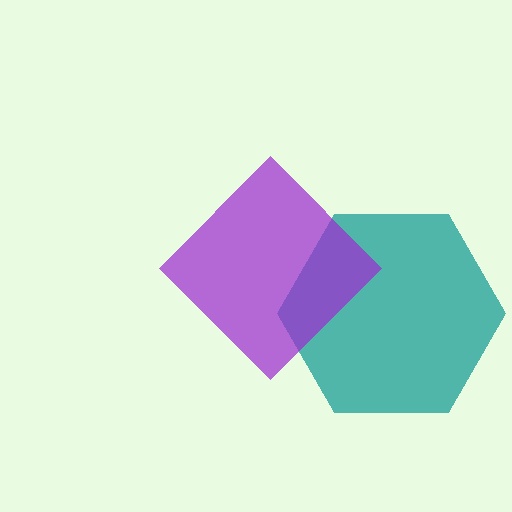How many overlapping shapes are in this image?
There are 2 overlapping shapes in the image.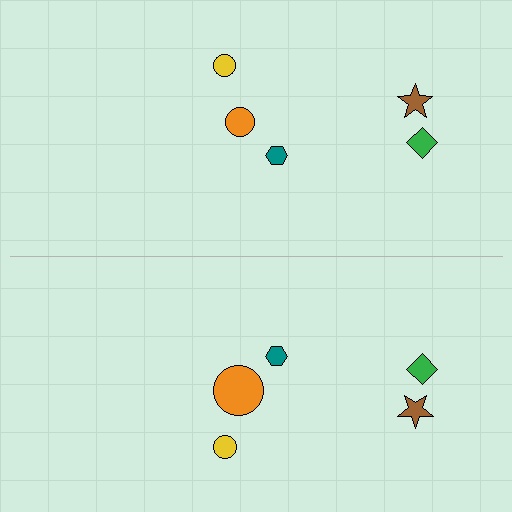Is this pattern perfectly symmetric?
No, the pattern is not perfectly symmetric. The orange circle on the bottom side has a different size than its mirror counterpart.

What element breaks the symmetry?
The orange circle on the bottom side has a different size than its mirror counterpart.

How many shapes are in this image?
There are 10 shapes in this image.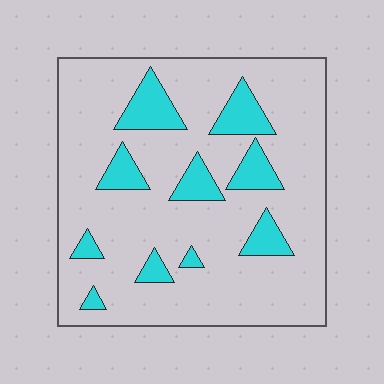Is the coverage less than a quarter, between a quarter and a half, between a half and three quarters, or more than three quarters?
Less than a quarter.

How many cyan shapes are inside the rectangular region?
10.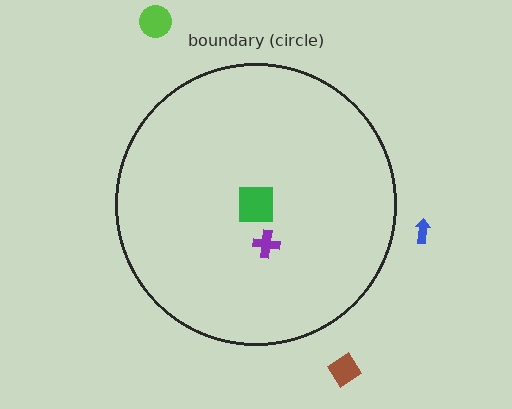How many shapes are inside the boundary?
2 inside, 3 outside.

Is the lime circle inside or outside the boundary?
Outside.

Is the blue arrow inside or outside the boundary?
Outside.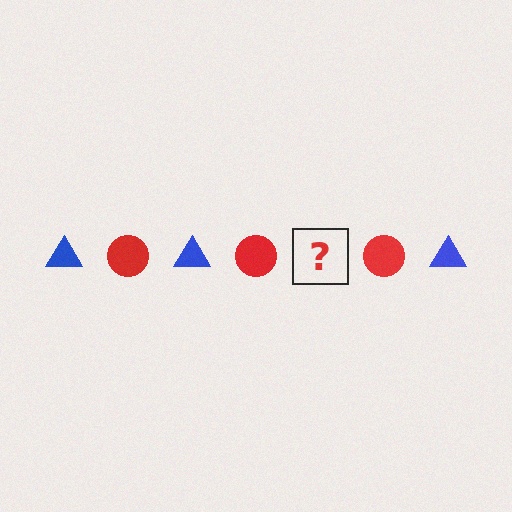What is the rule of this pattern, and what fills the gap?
The rule is that the pattern alternates between blue triangle and red circle. The gap should be filled with a blue triangle.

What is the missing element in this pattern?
The missing element is a blue triangle.